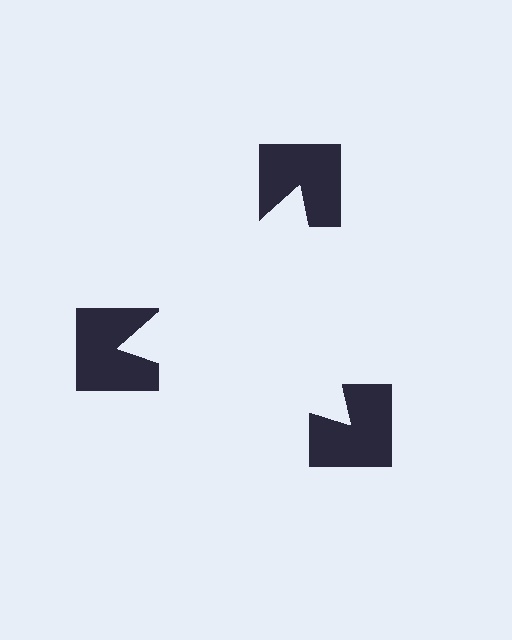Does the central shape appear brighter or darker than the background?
It typically appears slightly brighter than the background, even though no actual brightness change is drawn.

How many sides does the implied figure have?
3 sides.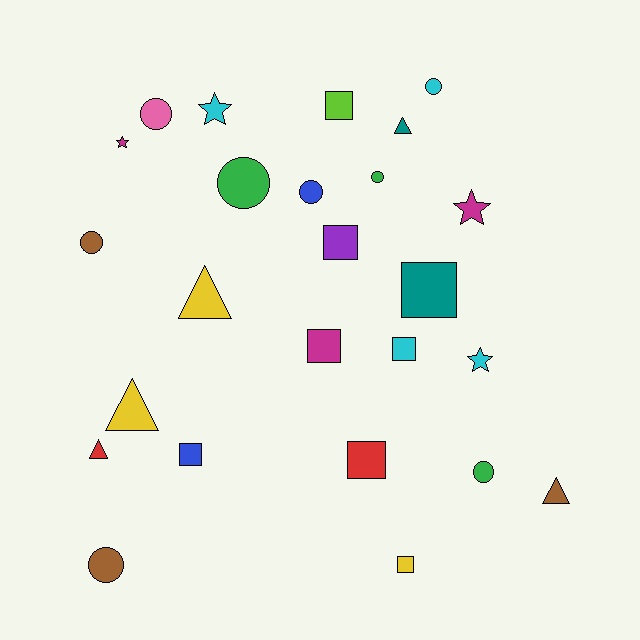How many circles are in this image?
There are 8 circles.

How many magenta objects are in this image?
There are 3 magenta objects.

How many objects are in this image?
There are 25 objects.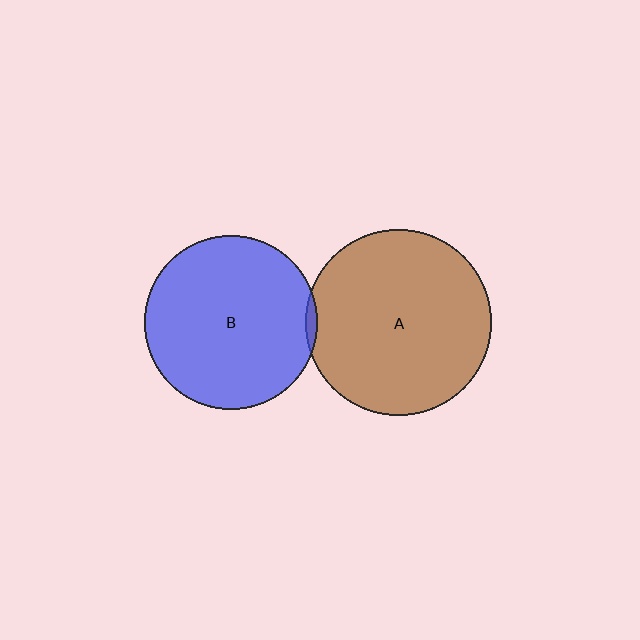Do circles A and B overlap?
Yes.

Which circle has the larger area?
Circle A (brown).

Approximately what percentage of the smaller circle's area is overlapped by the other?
Approximately 5%.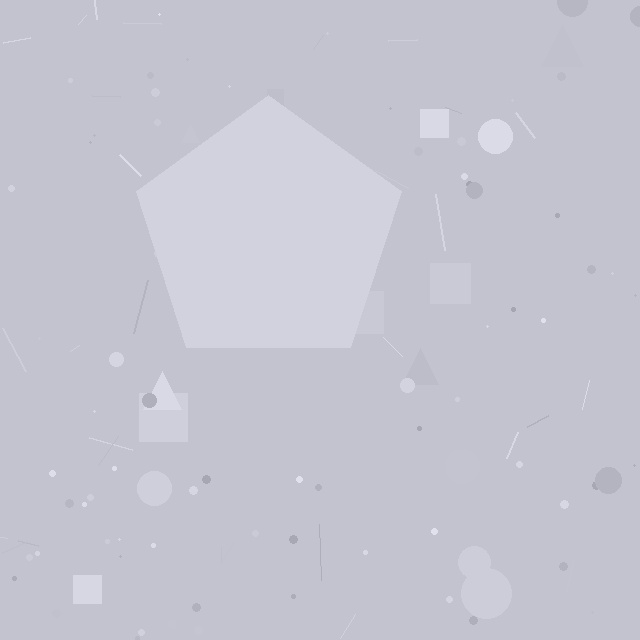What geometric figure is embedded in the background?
A pentagon is embedded in the background.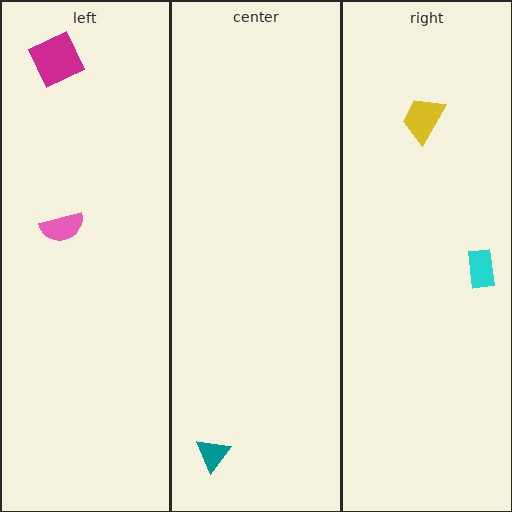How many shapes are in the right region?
2.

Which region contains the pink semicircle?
The left region.